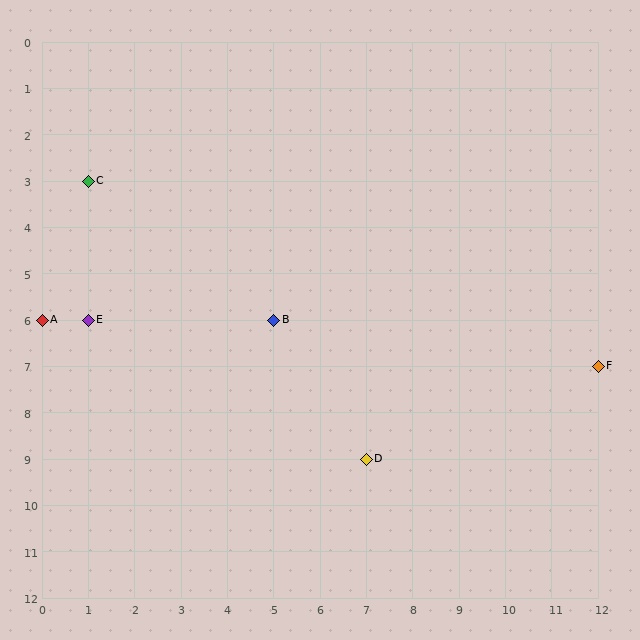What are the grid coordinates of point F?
Point F is at grid coordinates (12, 7).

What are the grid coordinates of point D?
Point D is at grid coordinates (7, 9).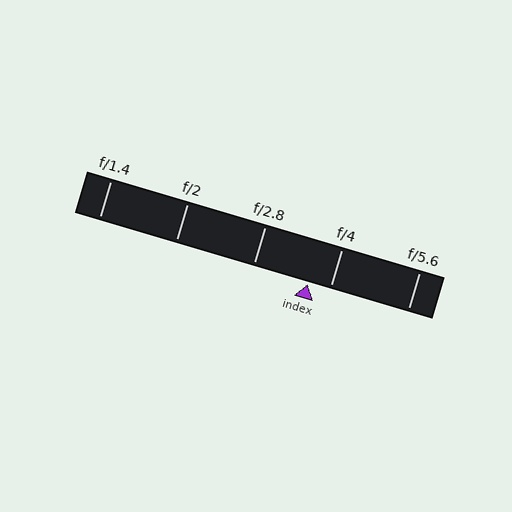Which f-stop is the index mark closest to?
The index mark is closest to f/4.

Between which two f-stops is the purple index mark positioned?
The index mark is between f/2.8 and f/4.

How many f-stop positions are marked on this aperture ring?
There are 5 f-stop positions marked.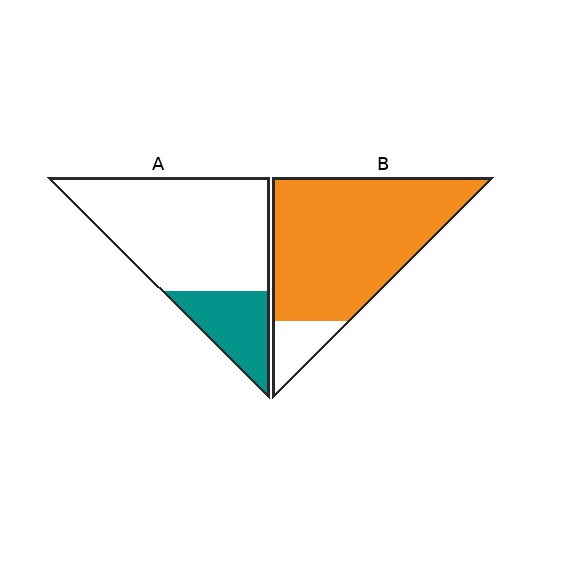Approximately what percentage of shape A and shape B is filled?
A is approximately 25% and B is approximately 90%.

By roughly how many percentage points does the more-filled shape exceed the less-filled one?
By roughly 65 percentage points (B over A).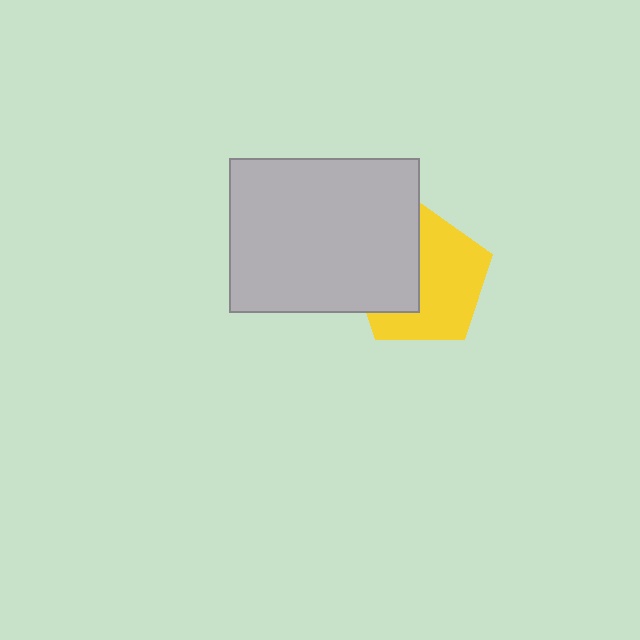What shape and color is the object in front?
The object in front is a light gray rectangle.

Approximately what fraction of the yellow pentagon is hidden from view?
Roughly 40% of the yellow pentagon is hidden behind the light gray rectangle.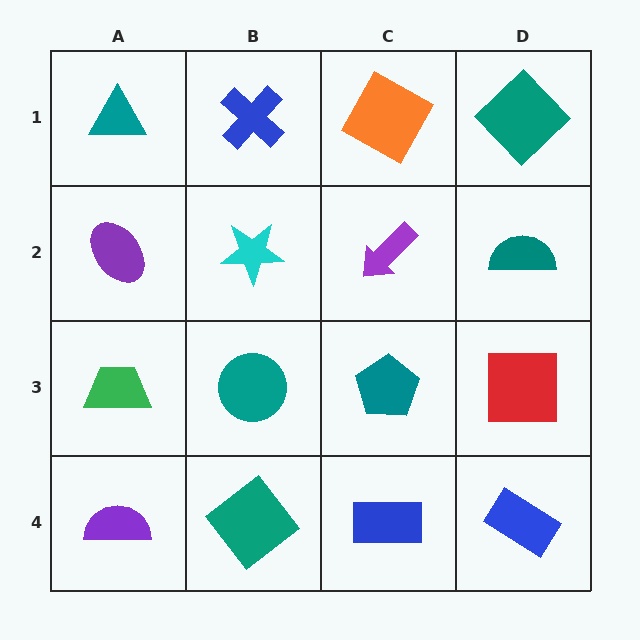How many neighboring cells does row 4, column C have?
3.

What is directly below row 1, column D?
A teal semicircle.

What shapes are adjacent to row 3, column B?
A cyan star (row 2, column B), a teal diamond (row 4, column B), a green trapezoid (row 3, column A), a teal pentagon (row 3, column C).